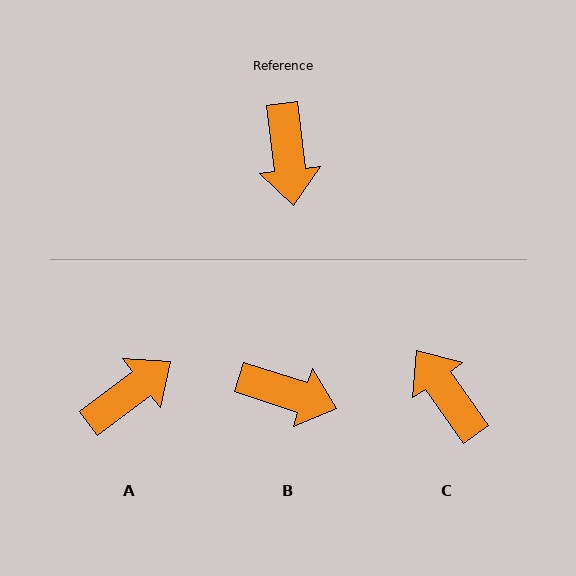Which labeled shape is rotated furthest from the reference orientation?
C, about 151 degrees away.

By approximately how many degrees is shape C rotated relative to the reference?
Approximately 151 degrees clockwise.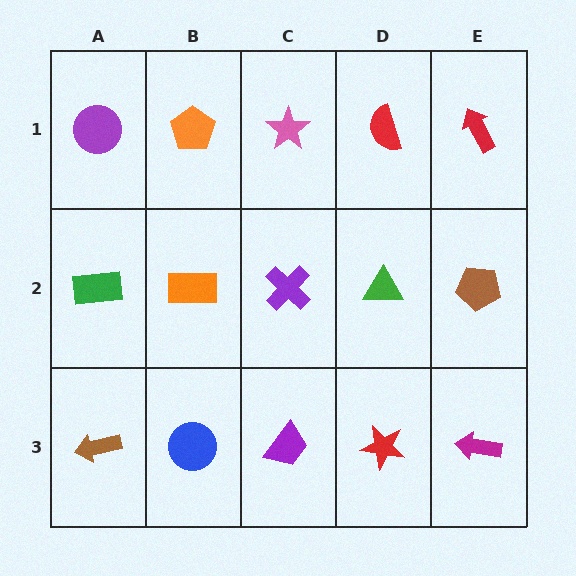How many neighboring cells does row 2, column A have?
3.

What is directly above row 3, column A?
A green rectangle.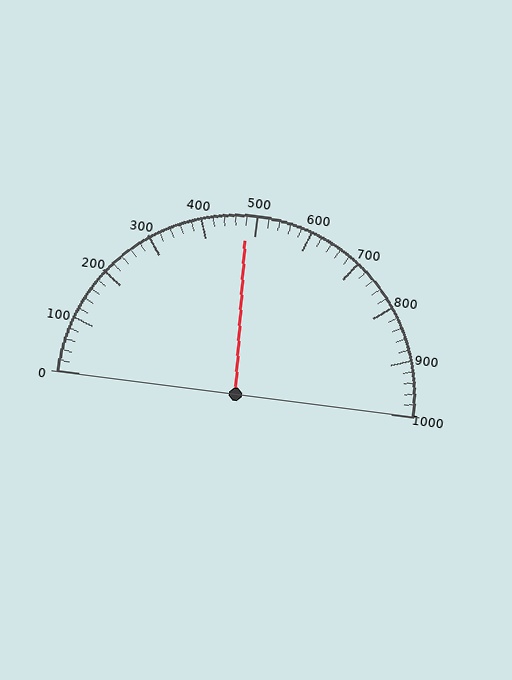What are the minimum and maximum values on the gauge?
The gauge ranges from 0 to 1000.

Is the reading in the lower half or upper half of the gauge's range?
The reading is in the lower half of the range (0 to 1000).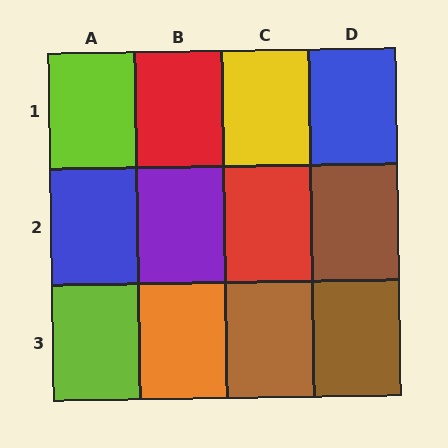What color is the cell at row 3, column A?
Lime.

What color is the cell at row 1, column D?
Blue.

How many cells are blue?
2 cells are blue.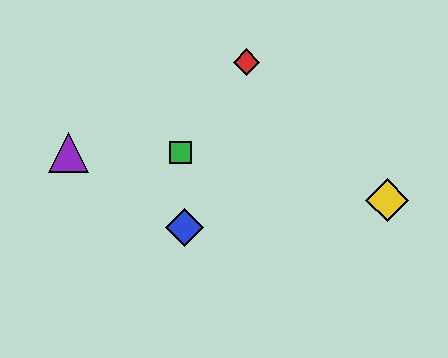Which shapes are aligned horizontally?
The green square, the purple triangle are aligned horizontally.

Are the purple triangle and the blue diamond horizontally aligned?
No, the purple triangle is at y≈153 and the blue diamond is at y≈228.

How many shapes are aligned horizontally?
2 shapes (the green square, the purple triangle) are aligned horizontally.